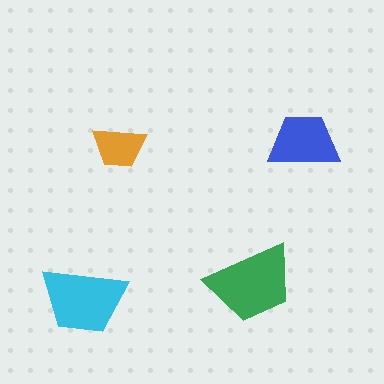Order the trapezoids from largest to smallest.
the green one, the cyan one, the blue one, the orange one.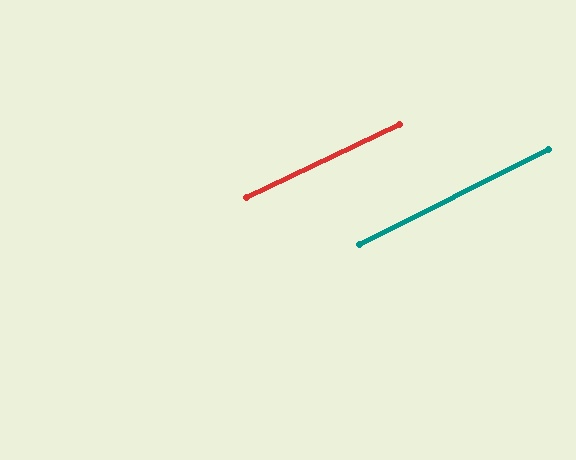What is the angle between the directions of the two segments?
Approximately 1 degree.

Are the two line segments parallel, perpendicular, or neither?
Parallel — their directions differ by only 1.2°.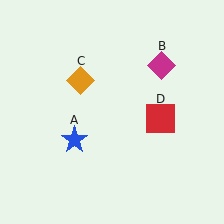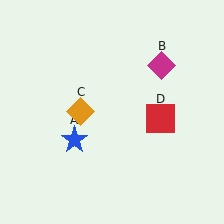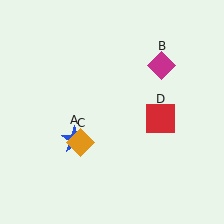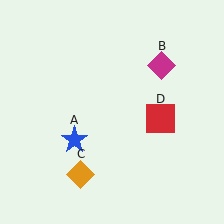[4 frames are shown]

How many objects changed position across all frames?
1 object changed position: orange diamond (object C).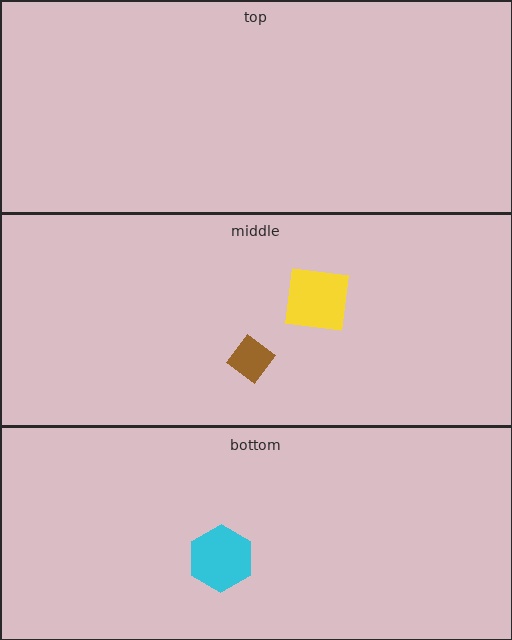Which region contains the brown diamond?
The middle region.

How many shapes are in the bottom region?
1.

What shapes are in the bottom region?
The cyan hexagon.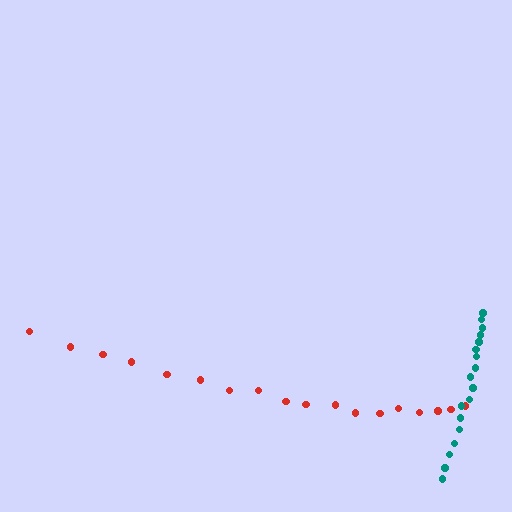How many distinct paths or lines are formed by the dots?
There are 2 distinct paths.